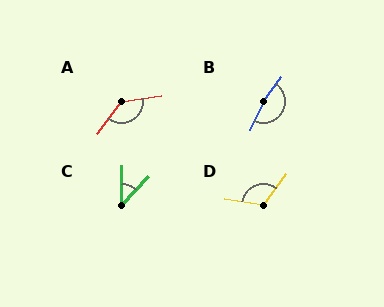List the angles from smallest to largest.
C (43°), D (119°), A (136°), B (169°).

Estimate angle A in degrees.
Approximately 136 degrees.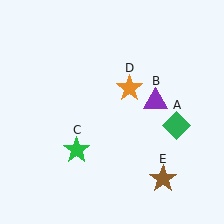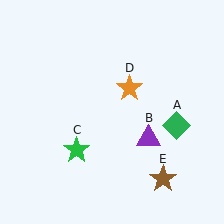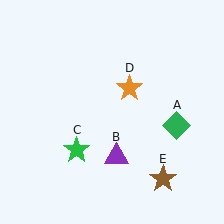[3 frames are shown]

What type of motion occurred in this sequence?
The purple triangle (object B) rotated clockwise around the center of the scene.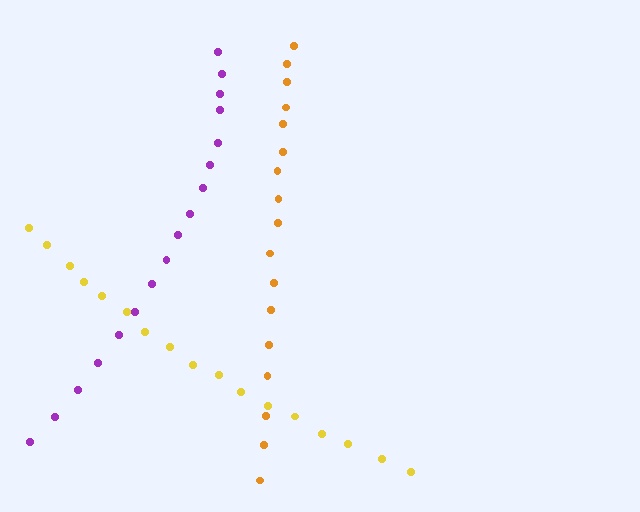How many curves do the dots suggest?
There are 3 distinct paths.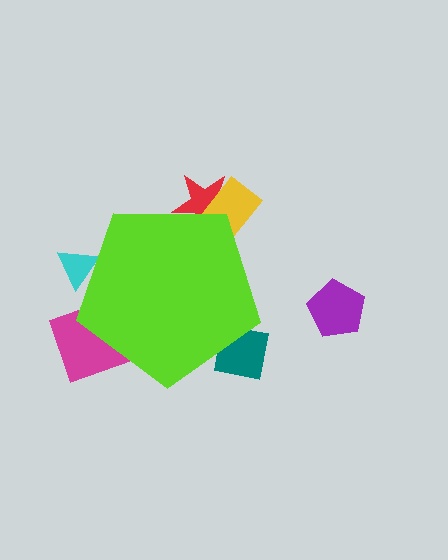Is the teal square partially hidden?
Yes, the teal square is partially hidden behind the lime pentagon.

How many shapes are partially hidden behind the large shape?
5 shapes are partially hidden.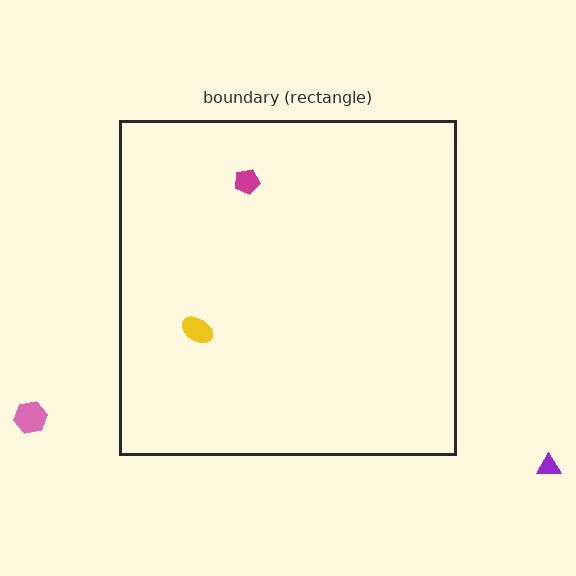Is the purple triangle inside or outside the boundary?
Outside.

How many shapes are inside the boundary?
2 inside, 2 outside.